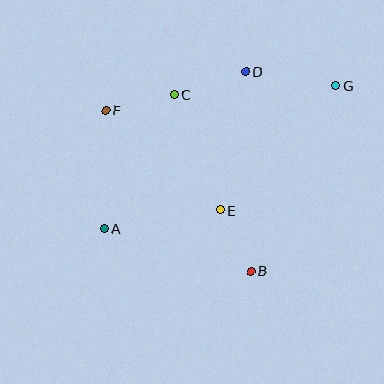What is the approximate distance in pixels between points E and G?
The distance between E and G is approximately 170 pixels.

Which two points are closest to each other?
Points B and E are closest to each other.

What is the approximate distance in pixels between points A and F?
The distance between A and F is approximately 118 pixels.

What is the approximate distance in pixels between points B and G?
The distance between B and G is approximately 204 pixels.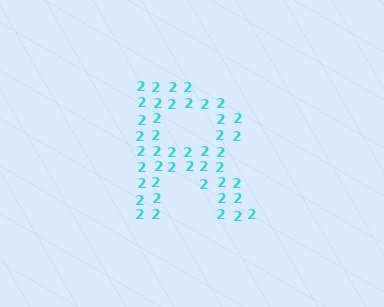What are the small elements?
The small elements are digit 2's.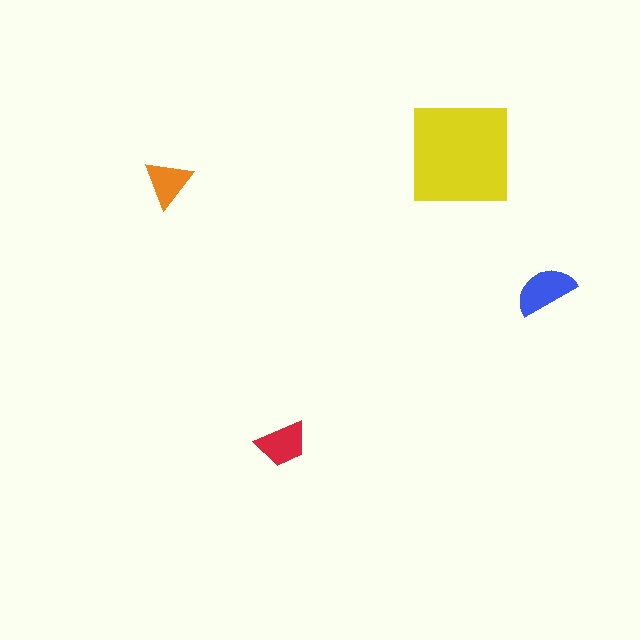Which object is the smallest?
The orange triangle.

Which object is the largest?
The yellow square.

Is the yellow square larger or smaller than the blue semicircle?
Larger.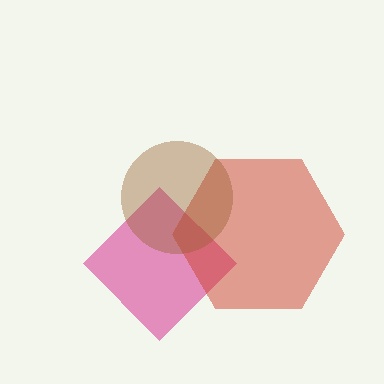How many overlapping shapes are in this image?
There are 3 overlapping shapes in the image.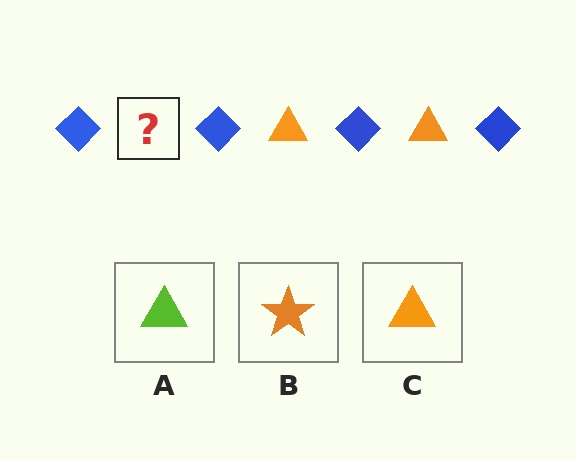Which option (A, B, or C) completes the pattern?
C.